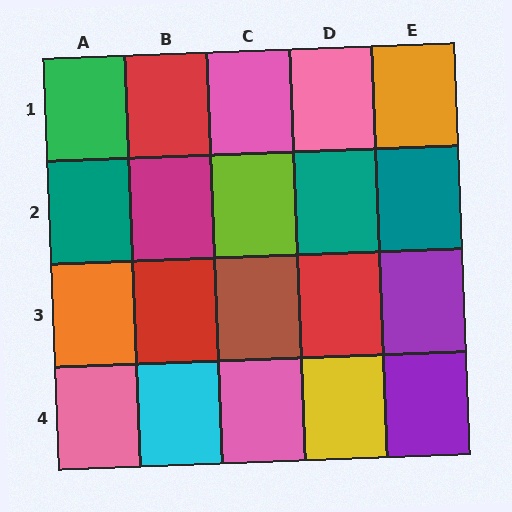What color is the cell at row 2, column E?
Teal.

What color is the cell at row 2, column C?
Lime.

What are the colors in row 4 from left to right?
Pink, cyan, pink, yellow, purple.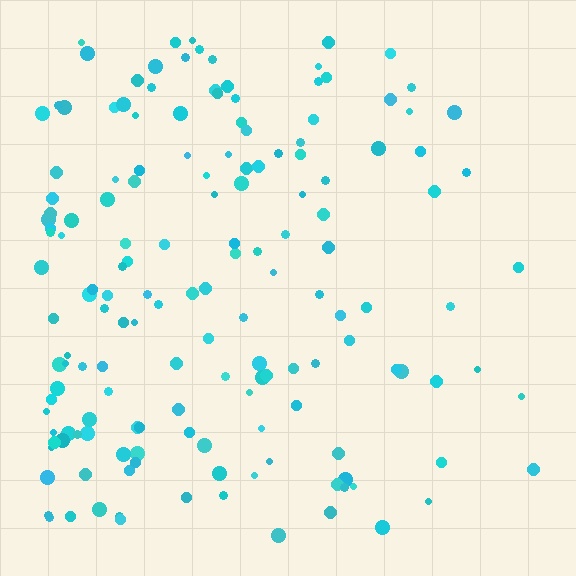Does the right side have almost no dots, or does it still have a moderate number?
Still a moderate number, just noticeably fewer than the left.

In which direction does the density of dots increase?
From right to left, with the left side densest.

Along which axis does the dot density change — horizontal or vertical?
Horizontal.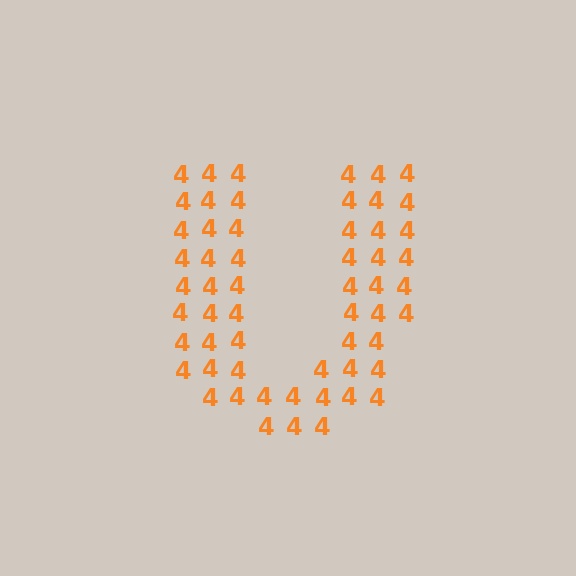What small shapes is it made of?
It is made of small digit 4's.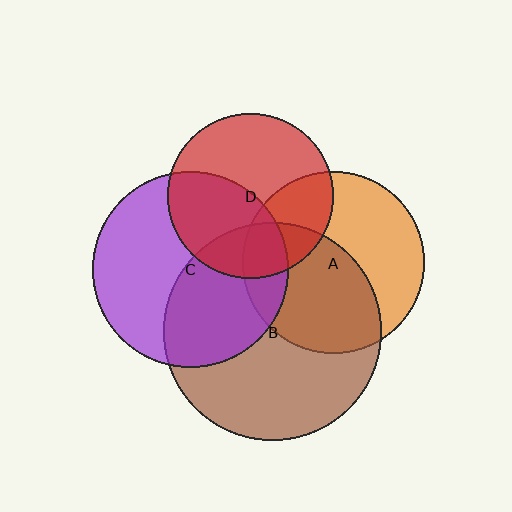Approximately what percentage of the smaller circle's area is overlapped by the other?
Approximately 45%.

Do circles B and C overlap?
Yes.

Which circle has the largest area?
Circle B (brown).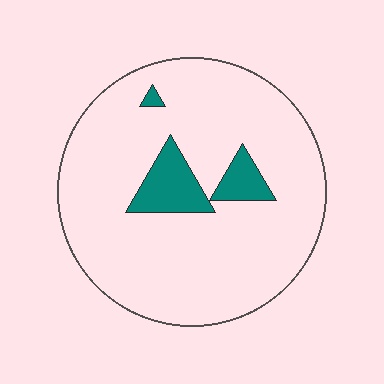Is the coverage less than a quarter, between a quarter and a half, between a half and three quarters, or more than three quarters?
Less than a quarter.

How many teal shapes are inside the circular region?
3.